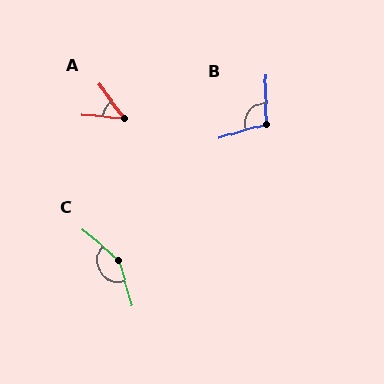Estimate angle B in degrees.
Approximately 105 degrees.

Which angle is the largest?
C, at approximately 147 degrees.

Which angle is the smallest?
A, at approximately 49 degrees.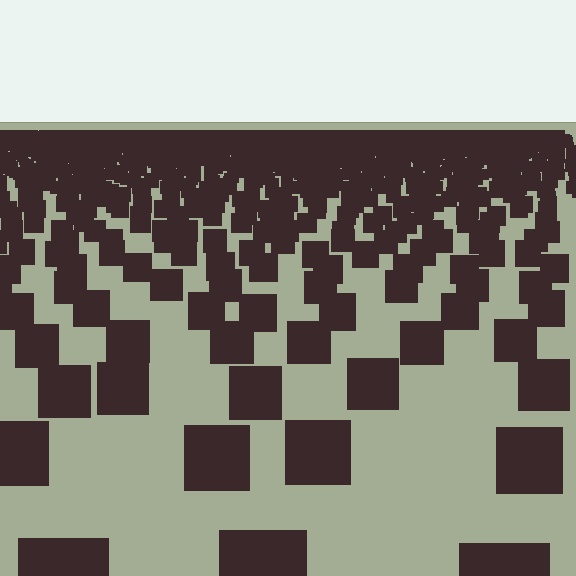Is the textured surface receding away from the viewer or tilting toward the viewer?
The surface is receding away from the viewer. Texture elements get smaller and denser toward the top.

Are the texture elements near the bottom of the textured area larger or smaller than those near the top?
Larger. Near the bottom, elements are closer to the viewer and appear at a bigger on-screen size.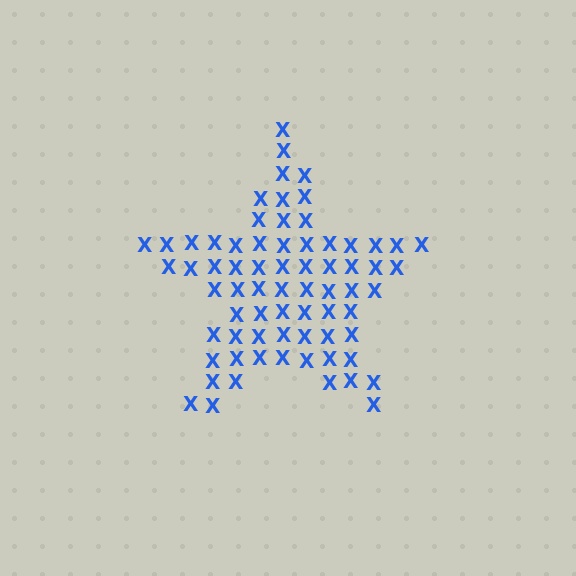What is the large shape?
The large shape is a star.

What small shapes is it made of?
It is made of small letter X's.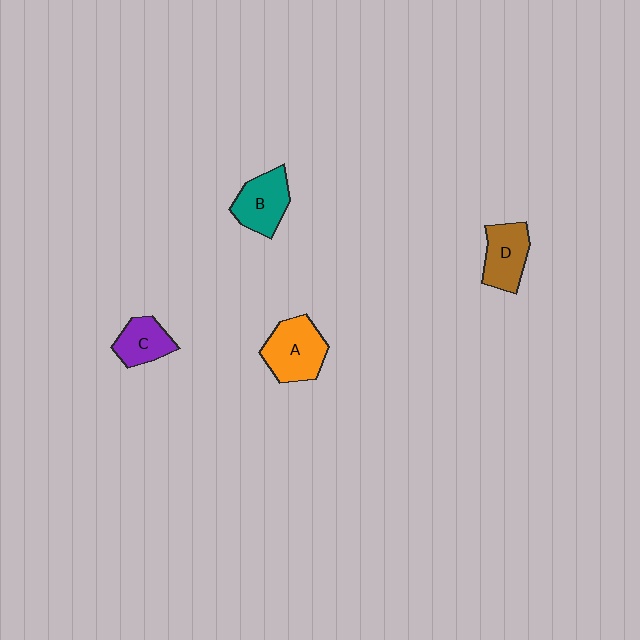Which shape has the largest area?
Shape A (orange).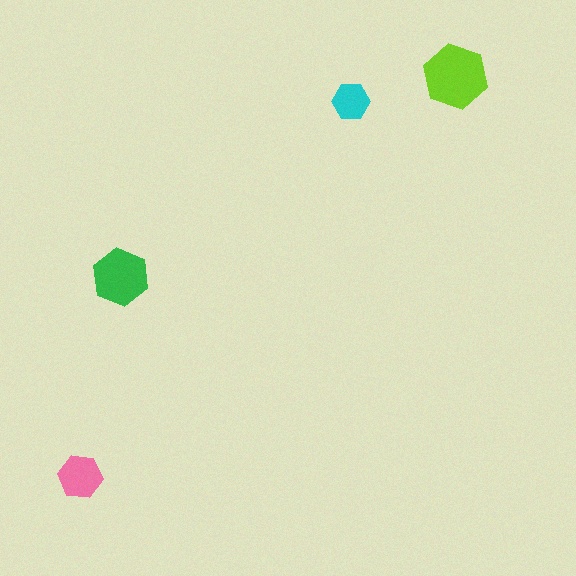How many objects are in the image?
There are 4 objects in the image.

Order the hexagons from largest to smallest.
the lime one, the green one, the pink one, the cyan one.